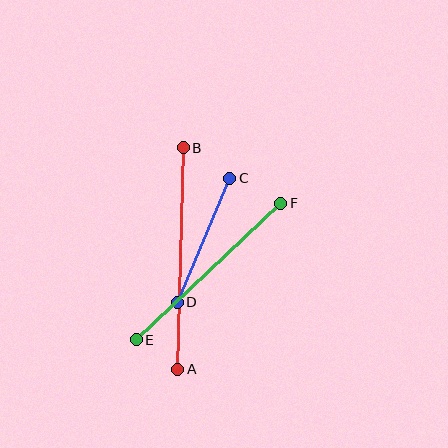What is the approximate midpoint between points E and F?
The midpoint is at approximately (209, 272) pixels.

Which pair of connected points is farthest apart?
Points A and B are farthest apart.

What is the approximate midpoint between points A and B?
The midpoint is at approximately (180, 258) pixels.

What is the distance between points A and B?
The distance is approximately 221 pixels.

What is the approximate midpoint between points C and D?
The midpoint is at approximately (204, 240) pixels.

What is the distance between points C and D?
The distance is approximately 135 pixels.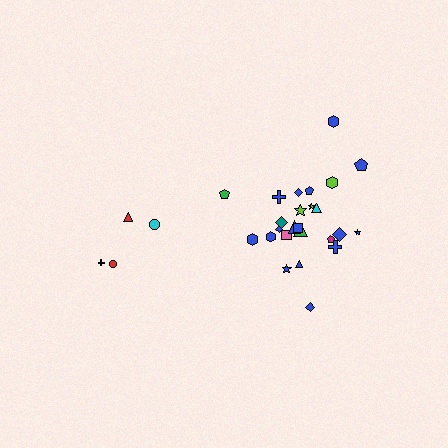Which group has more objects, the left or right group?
The right group.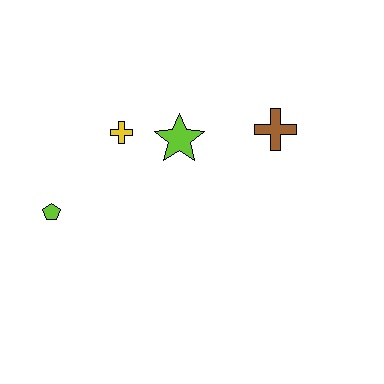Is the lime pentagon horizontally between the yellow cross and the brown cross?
No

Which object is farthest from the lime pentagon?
The brown cross is farthest from the lime pentagon.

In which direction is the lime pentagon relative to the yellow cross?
The lime pentagon is below the yellow cross.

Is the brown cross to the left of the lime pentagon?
No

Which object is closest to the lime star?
The yellow cross is closest to the lime star.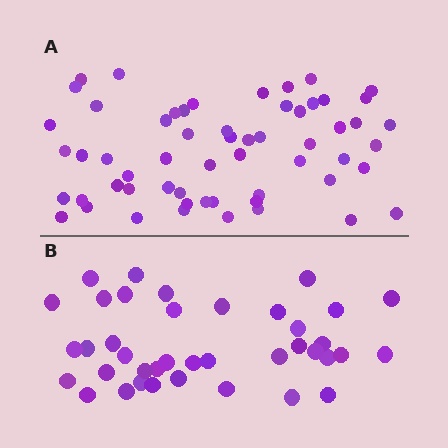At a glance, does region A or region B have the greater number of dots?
Region A (the top region) has more dots.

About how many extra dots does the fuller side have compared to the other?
Region A has approximately 20 more dots than region B.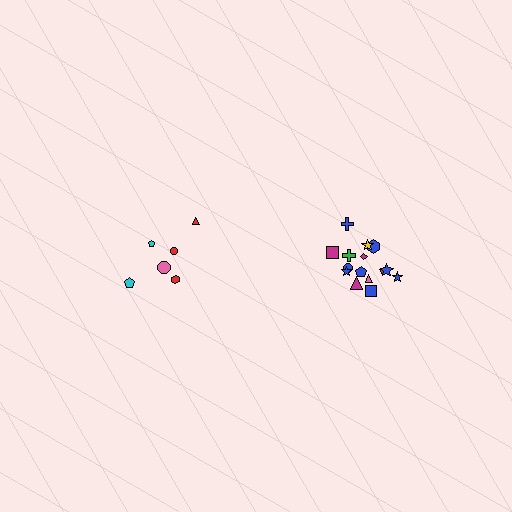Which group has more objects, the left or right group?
The right group.